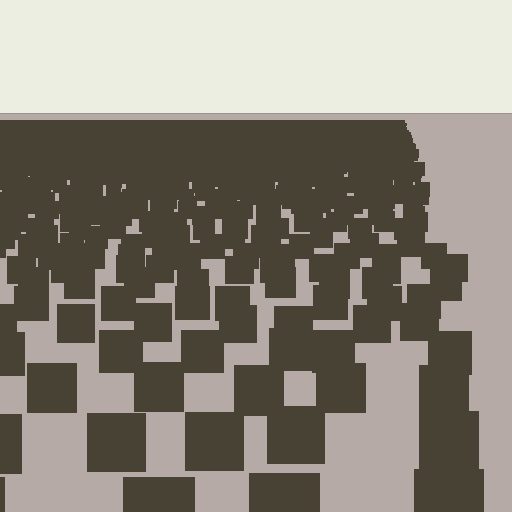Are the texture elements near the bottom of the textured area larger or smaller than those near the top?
Larger. Near the bottom, elements are closer to the viewer and appear at a bigger on-screen size.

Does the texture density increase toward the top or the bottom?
Density increases toward the top.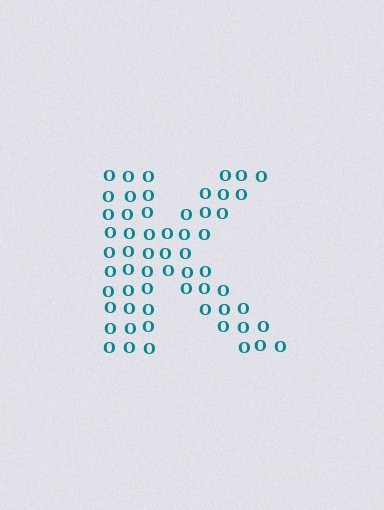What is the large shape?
The large shape is the letter K.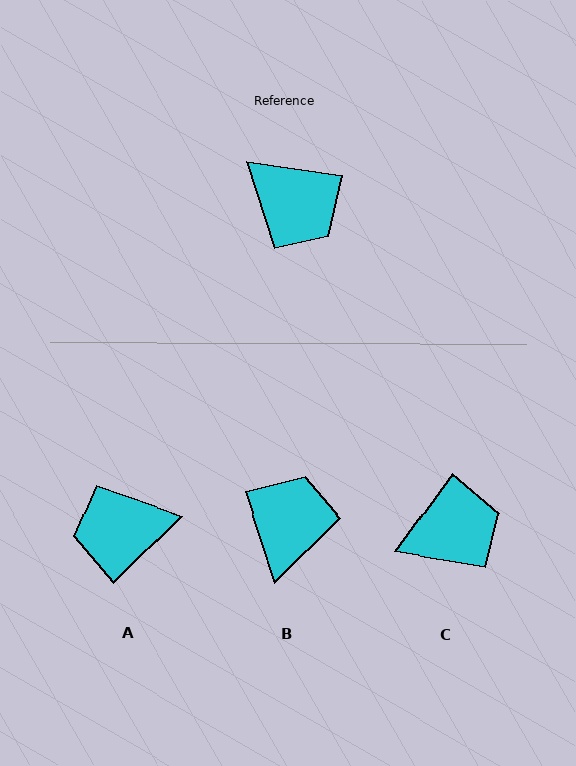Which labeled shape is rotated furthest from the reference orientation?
A, about 127 degrees away.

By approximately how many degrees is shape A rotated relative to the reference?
Approximately 127 degrees clockwise.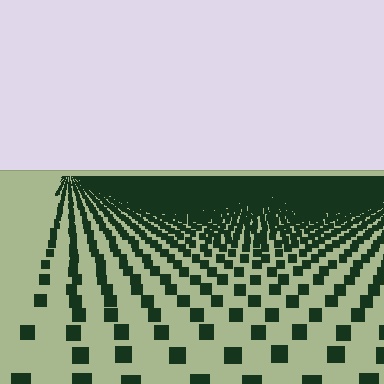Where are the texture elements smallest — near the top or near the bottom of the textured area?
Near the top.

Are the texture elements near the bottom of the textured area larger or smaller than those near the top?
Larger. Near the bottom, elements are closer to the viewer and appear at a bigger on-screen size.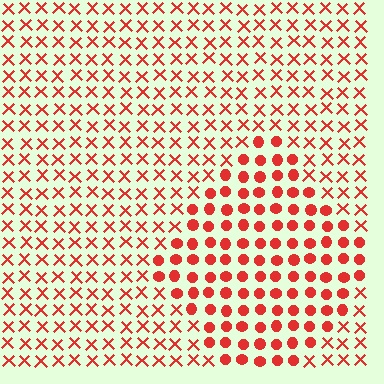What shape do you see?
I see a diamond.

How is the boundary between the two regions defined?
The boundary is defined by a change in element shape: circles inside vs. X marks outside. All elements share the same color and spacing.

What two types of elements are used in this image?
The image uses circles inside the diamond region and X marks outside it.